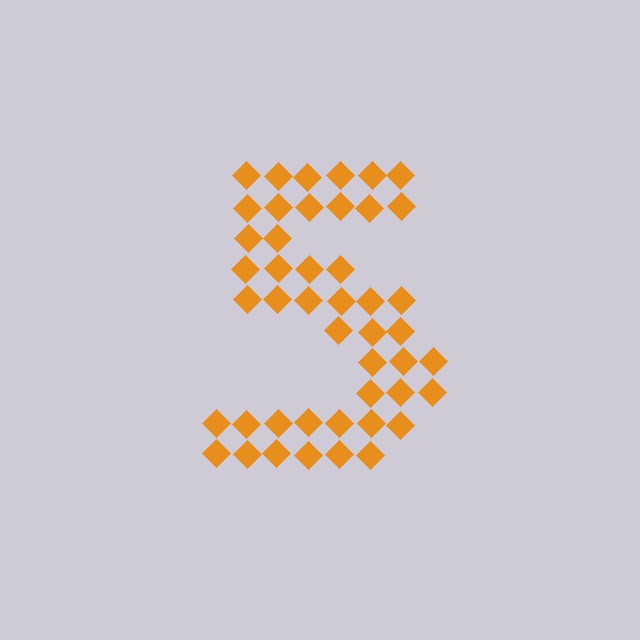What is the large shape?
The large shape is the digit 5.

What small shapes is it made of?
It is made of small diamonds.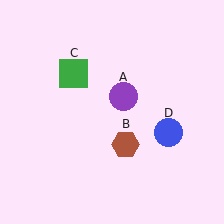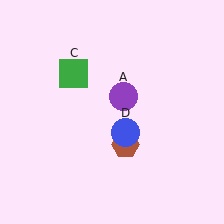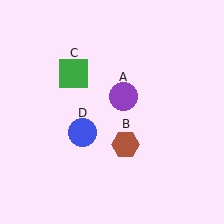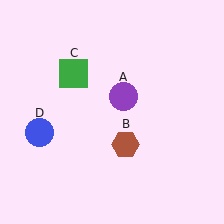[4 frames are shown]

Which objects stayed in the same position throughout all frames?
Purple circle (object A) and brown hexagon (object B) and green square (object C) remained stationary.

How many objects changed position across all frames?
1 object changed position: blue circle (object D).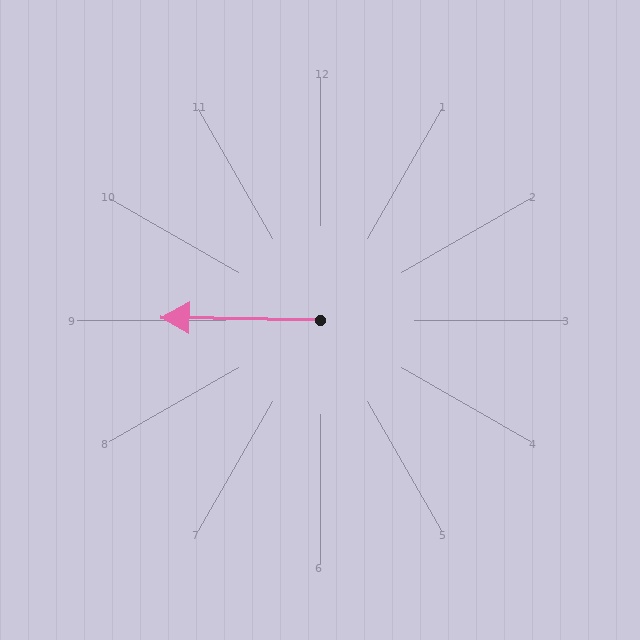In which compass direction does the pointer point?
West.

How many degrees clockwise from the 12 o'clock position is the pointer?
Approximately 271 degrees.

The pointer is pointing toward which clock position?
Roughly 9 o'clock.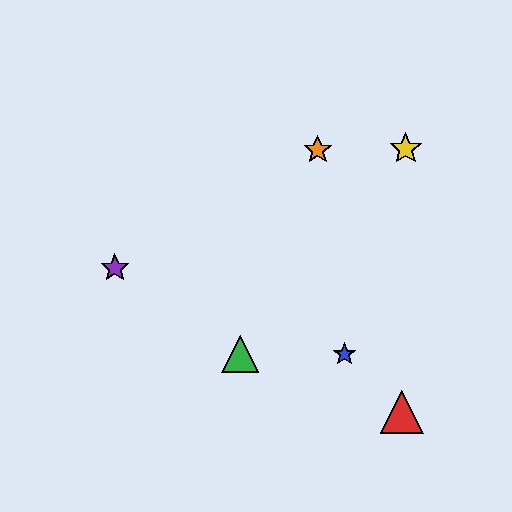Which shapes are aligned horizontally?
The blue star, the green triangle are aligned horizontally.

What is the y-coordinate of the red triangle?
The red triangle is at y≈412.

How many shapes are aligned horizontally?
2 shapes (the blue star, the green triangle) are aligned horizontally.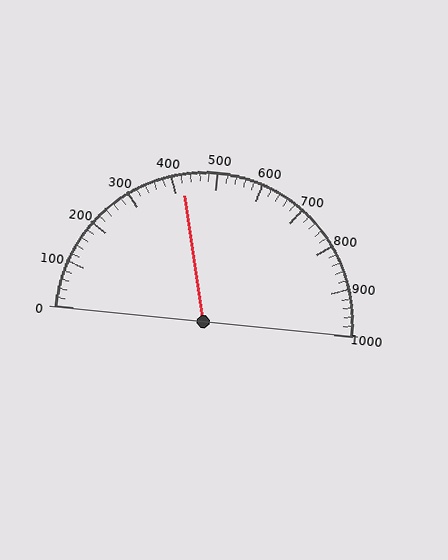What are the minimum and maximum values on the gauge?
The gauge ranges from 0 to 1000.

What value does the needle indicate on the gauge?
The needle indicates approximately 420.